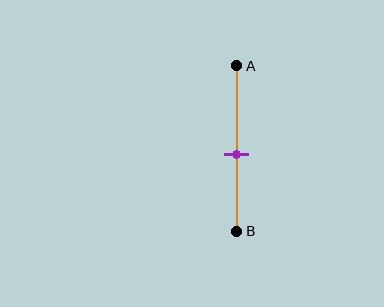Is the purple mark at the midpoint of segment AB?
No, the mark is at about 55% from A, not at the 50% midpoint.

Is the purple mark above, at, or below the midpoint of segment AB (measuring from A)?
The purple mark is below the midpoint of segment AB.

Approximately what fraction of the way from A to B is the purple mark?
The purple mark is approximately 55% of the way from A to B.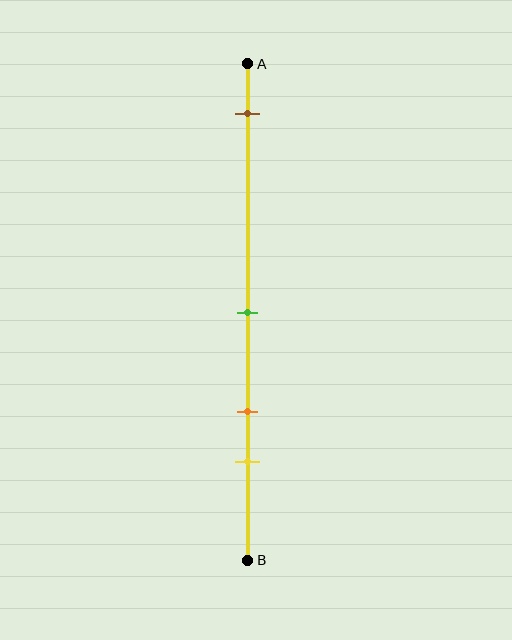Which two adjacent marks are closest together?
The orange and yellow marks are the closest adjacent pair.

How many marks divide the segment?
There are 4 marks dividing the segment.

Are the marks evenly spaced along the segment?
No, the marks are not evenly spaced.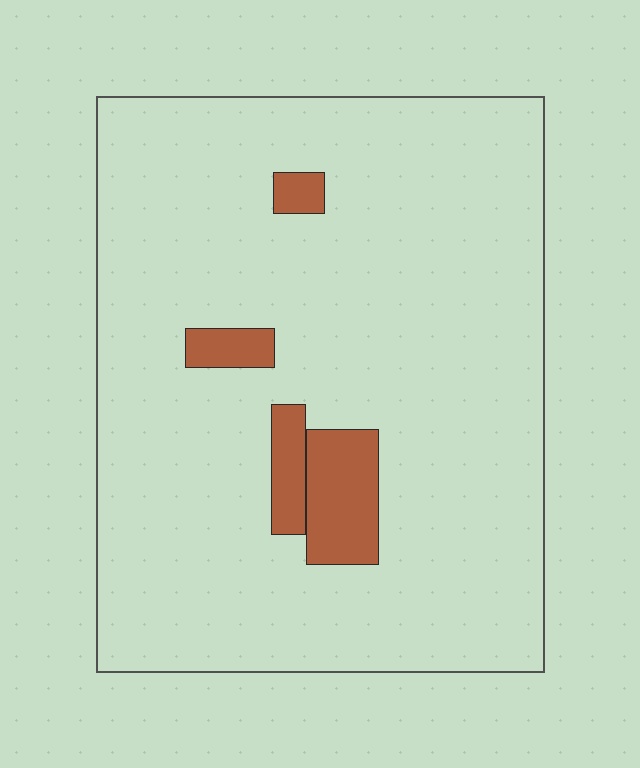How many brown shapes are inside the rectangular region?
4.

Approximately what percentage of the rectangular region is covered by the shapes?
Approximately 10%.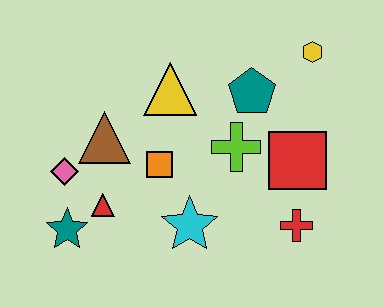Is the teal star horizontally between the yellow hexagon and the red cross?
No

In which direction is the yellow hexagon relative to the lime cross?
The yellow hexagon is above the lime cross.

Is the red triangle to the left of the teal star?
No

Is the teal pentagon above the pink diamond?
Yes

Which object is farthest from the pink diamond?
The yellow hexagon is farthest from the pink diamond.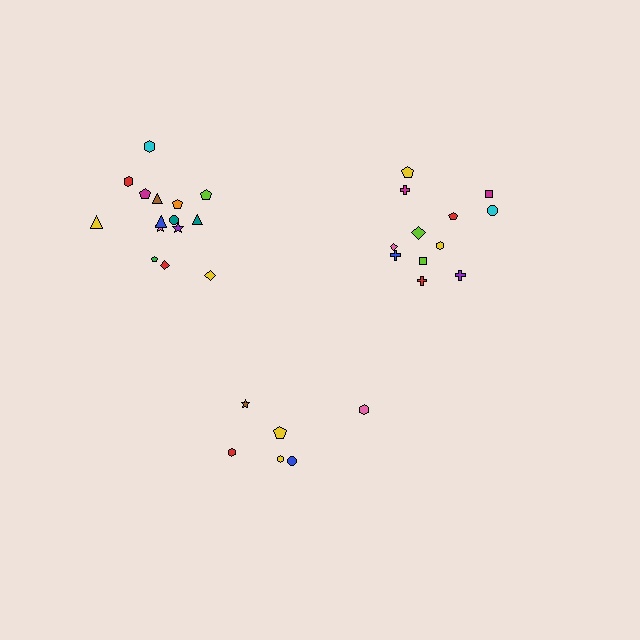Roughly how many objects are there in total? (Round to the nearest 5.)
Roughly 35 objects in total.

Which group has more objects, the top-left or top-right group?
The top-left group.